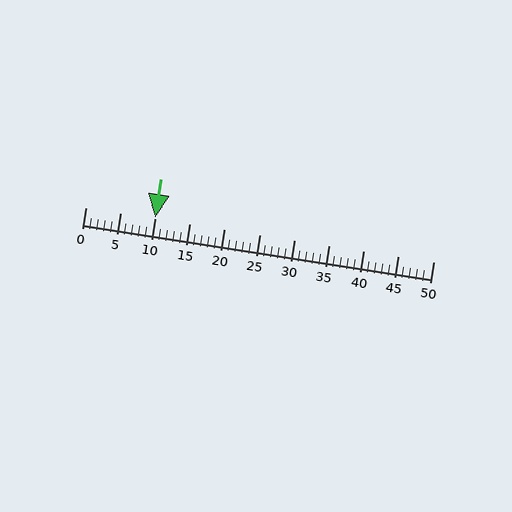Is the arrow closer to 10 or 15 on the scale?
The arrow is closer to 10.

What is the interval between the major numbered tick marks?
The major tick marks are spaced 5 units apart.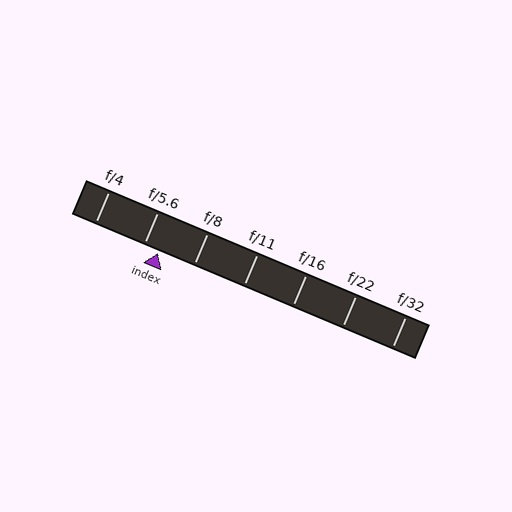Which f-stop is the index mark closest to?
The index mark is closest to f/5.6.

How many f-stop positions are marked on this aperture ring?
There are 7 f-stop positions marked.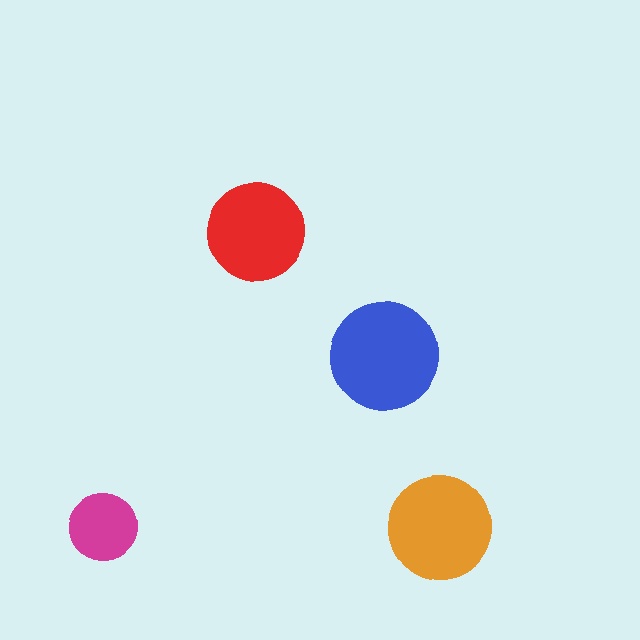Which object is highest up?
The red circle is topmost.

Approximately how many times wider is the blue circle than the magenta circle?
About 1.5 times wider.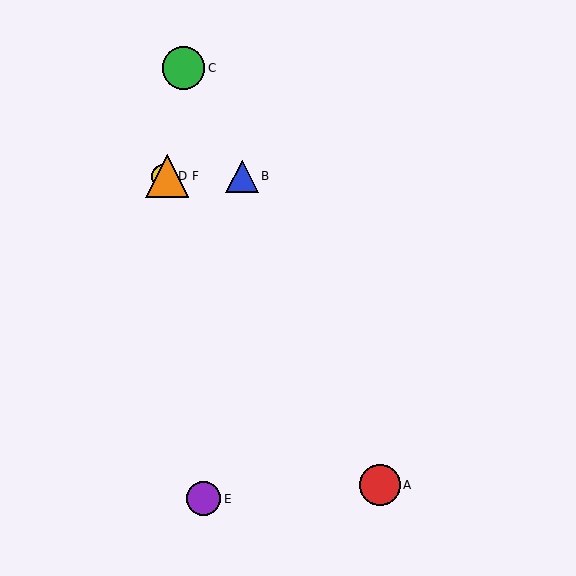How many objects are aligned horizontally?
3 objects (B, D, F) are aligned horizontally.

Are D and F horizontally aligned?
Yes, both are at y≈176.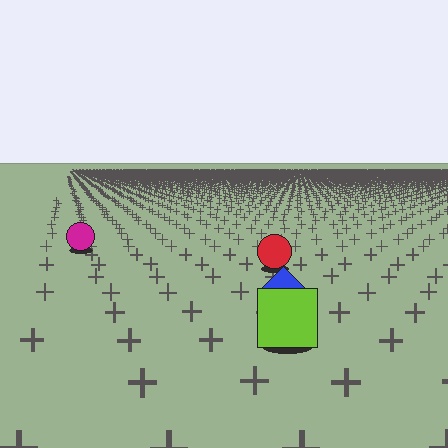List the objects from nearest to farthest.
From nearest to farthest: the lime square, the blue diamond, the red circle, the magenta circle.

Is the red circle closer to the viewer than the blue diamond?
No. The blue diamond is closer — you can tell from the texture gradient: the ground texture is coarser near it.